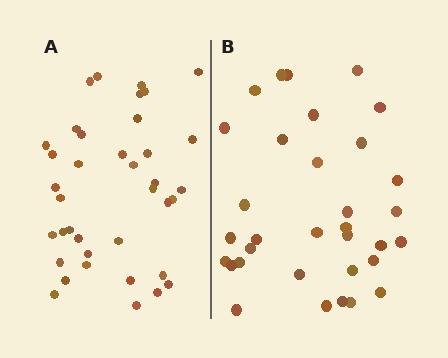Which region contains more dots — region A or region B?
Region A (the left region) has more dots.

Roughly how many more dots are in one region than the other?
Region A has about 5 more dots than region B.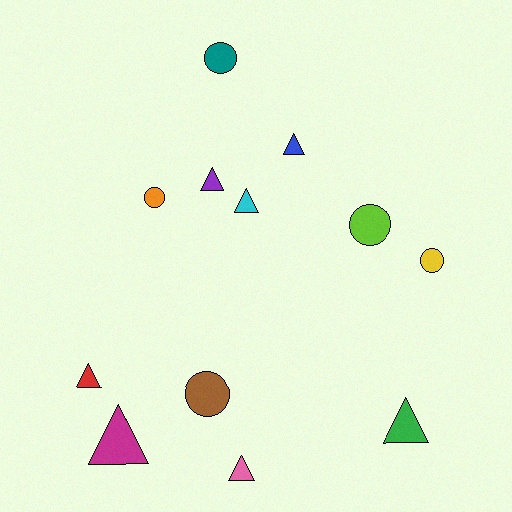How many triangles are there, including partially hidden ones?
There are 7 triangles.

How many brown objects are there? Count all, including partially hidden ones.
There is 1 brown object.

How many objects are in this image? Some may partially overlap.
There are 12 objects.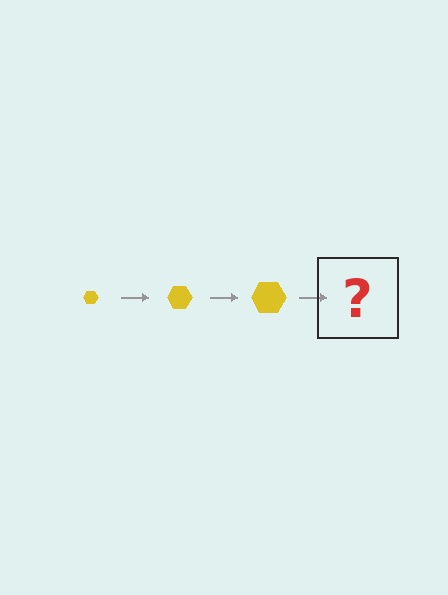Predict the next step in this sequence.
The next step is a yellow hexagon, larger than the previous one.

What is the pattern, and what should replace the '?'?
The pattern is that the hexagon gets progressively larger each step. The '?' should be a yellow hexagon, larger than the previous one.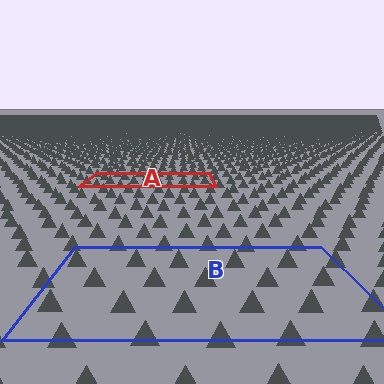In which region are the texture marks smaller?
The texture marks are smaller in region A, because it is farther away.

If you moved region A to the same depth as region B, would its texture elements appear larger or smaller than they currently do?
They would appear larger. At a closer depth, the same texture elements are projected at a bigger on-screen size.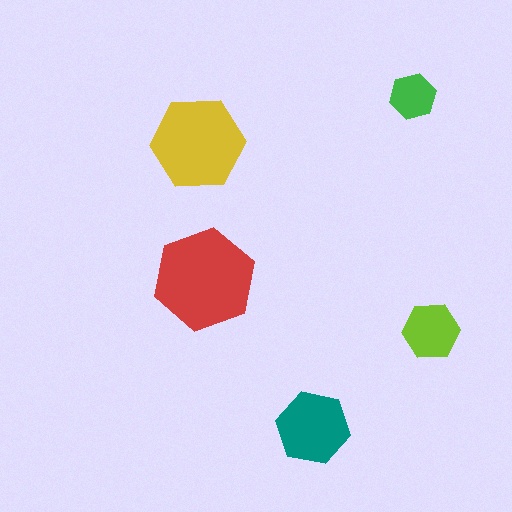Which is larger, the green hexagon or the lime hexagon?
The lime one.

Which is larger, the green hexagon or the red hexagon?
The red one.